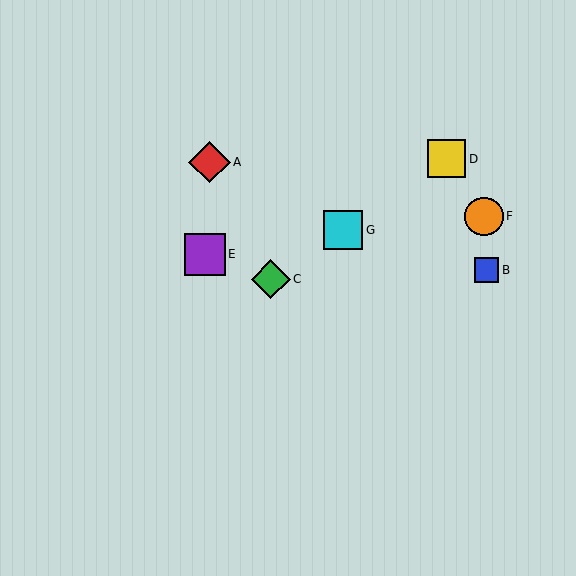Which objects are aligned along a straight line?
Objects C, D, G are aligned along a straight line.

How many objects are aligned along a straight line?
3 objects (C, D, G) are aligned along a straight line.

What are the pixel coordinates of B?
Object B is at (487, 270).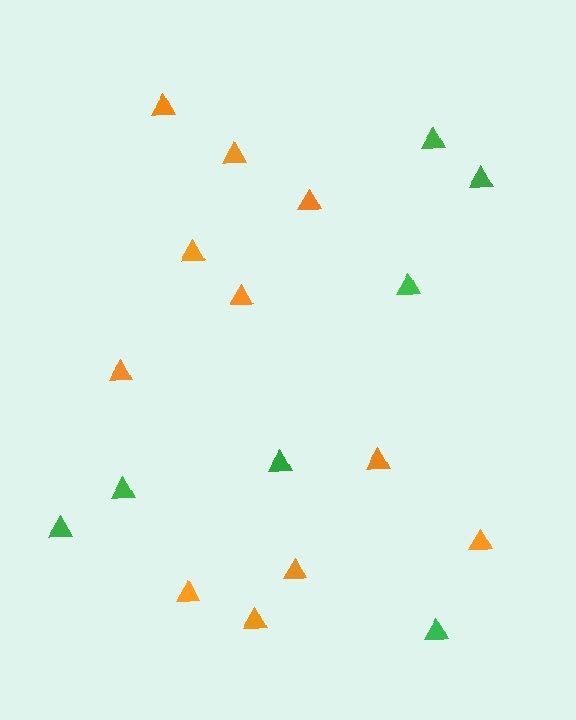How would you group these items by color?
There are 2 groups: one group of orange triangles (11) and one group of green triangles (7).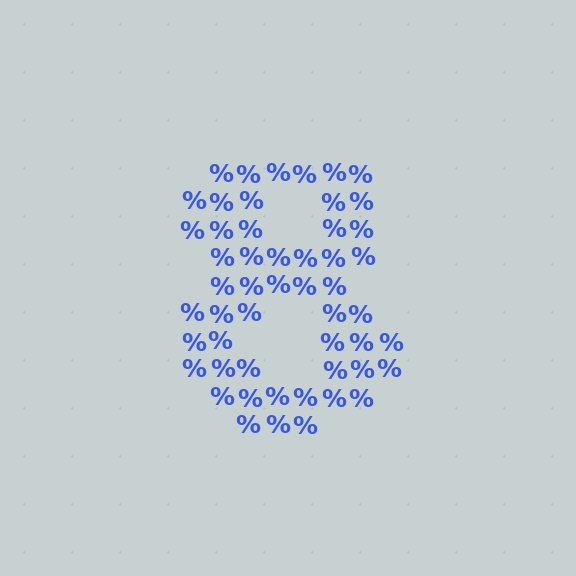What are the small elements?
The small elements are percent signs.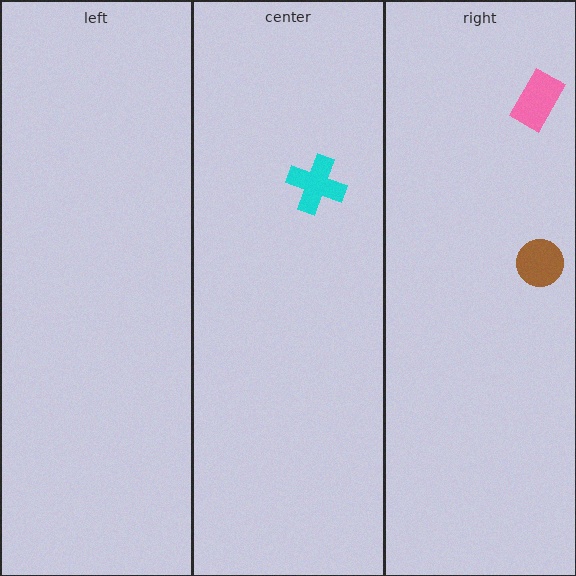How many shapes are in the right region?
2.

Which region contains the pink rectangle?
The right region.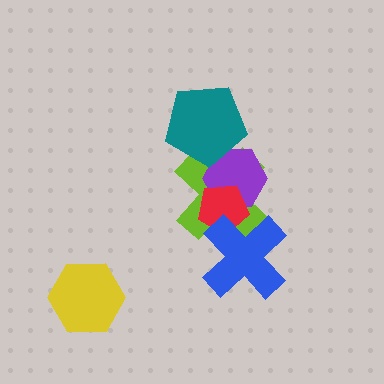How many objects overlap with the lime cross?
4 objects overlap with the lime cross.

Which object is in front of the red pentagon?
The blue cross is in front of the red pentagon.